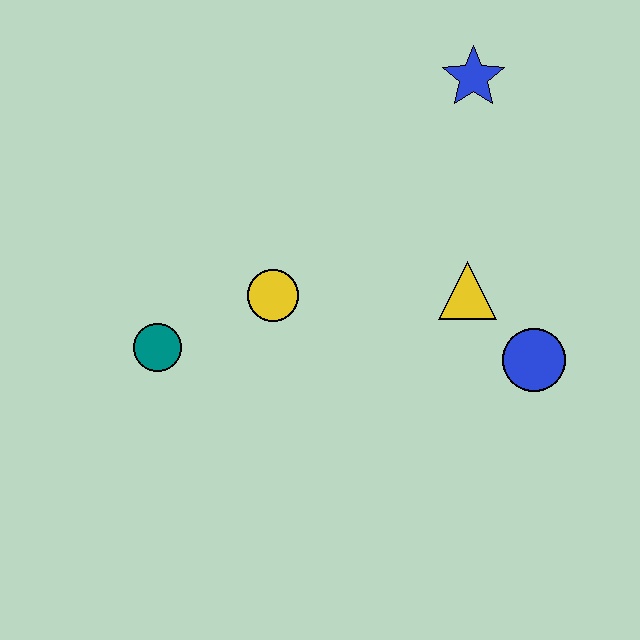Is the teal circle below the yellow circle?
Yes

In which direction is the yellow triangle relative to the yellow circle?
The yellow triangle is to the right of the yellow circle.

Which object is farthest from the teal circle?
The blue star is farthest from the teal circle.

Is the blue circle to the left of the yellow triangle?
No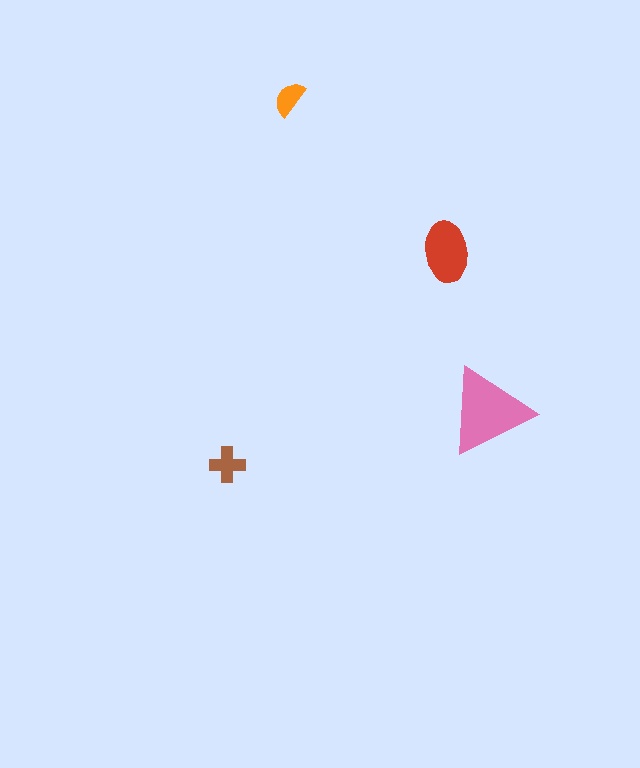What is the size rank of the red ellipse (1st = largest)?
2nd.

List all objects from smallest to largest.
The orange semicircle, the brown cross, the red ellipse, the pink triangle.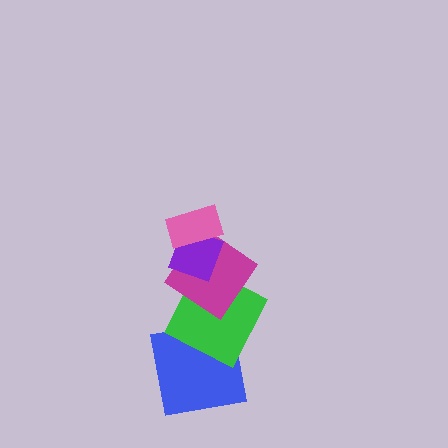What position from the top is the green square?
The green square is 4th from the top.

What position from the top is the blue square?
The blue square is 5th from the top.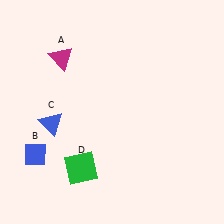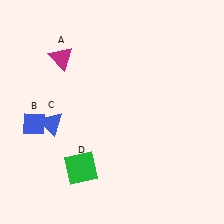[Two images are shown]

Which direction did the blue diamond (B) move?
The blue diamond (B) moved up.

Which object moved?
The blue diamond (B) moved up.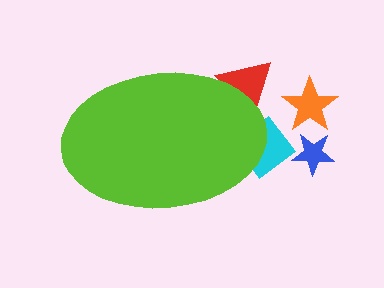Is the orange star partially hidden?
No, the orange star is fully visible.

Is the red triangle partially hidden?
Yes, the red triangle is partially hidden behind the lime ellipse.